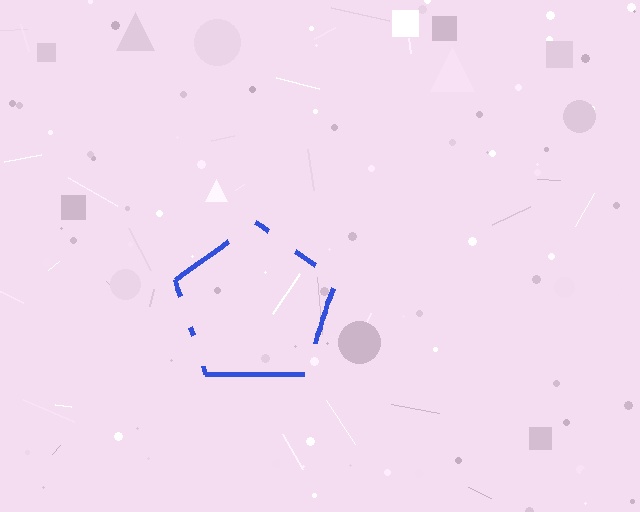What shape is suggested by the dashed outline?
The dashed outline suggests a pentagon.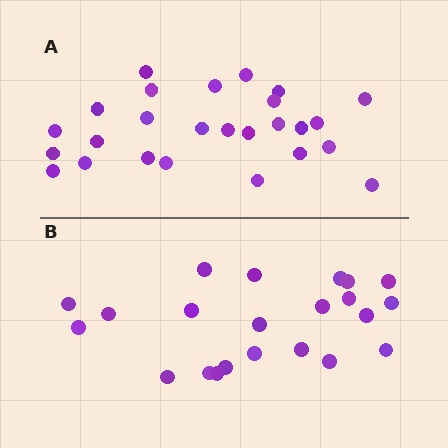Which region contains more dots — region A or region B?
Region A (the top region) has more dots.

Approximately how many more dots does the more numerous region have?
Region A has about 4 more dots than region B.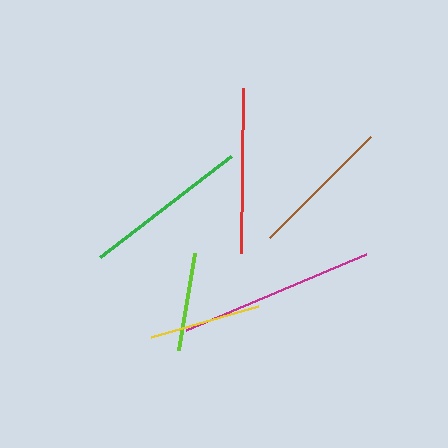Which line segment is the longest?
The magenta line is the longest at approximately 196 pixels.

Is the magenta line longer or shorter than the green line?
The magenta line is longer than the green line.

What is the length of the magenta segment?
The magenta segment is approximately 196 pixels long.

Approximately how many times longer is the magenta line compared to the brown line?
The magenta line is approximately 1.4 times the length of the brown line.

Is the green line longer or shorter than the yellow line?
The green line is longer than the yellow line.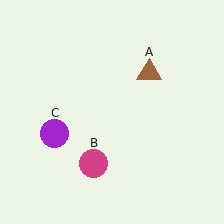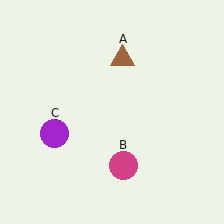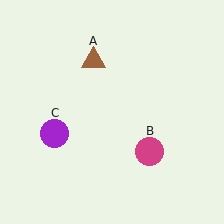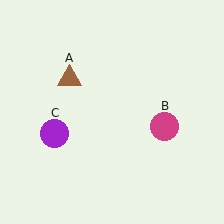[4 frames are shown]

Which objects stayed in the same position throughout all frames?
Purple circle (object C) remained stationary.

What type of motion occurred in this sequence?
The brown triangle (object A), magenta circle (object B) rotated counterclockwise around the center of the scene.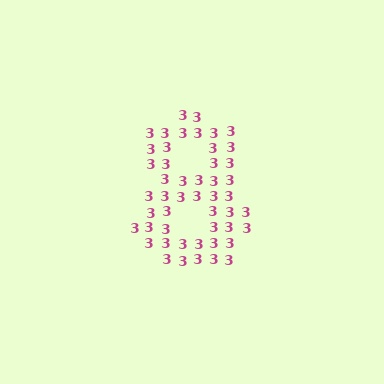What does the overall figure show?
The overall figure shows the digit 8.